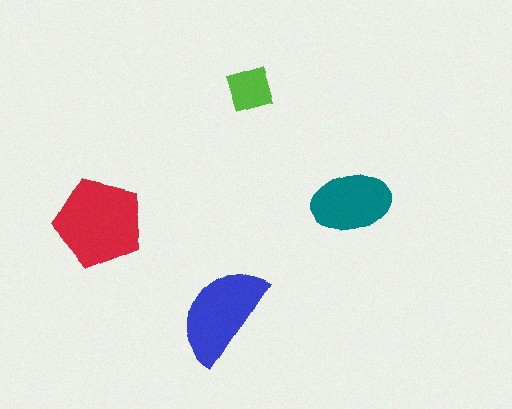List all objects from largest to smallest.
The red pentagon, the blue semicircle, the teal ellipse, the lime square.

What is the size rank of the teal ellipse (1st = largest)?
3rd.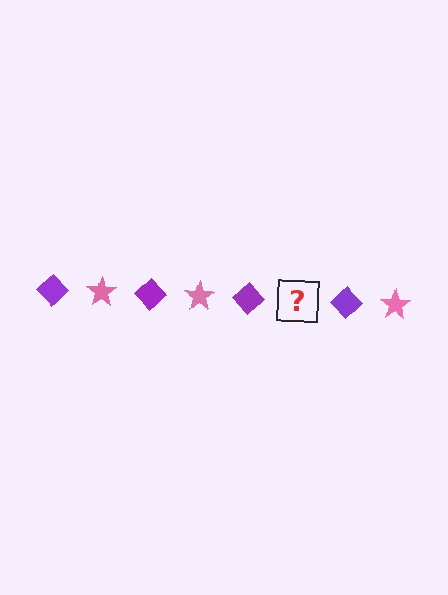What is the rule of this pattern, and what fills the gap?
The rule is that the pattern alternates between purple diamond and pink star. The gap should be filled with a pink star.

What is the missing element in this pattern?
The missing element is a pink star.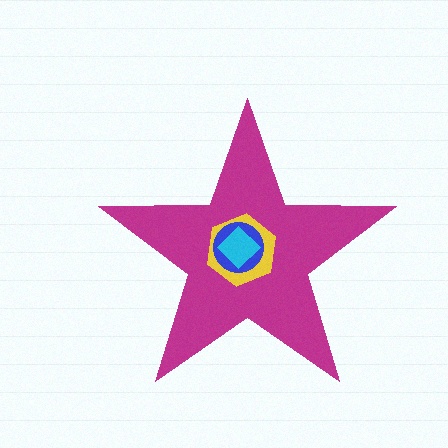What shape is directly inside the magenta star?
The yellow hexagon.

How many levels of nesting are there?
4.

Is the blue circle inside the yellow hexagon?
Yes.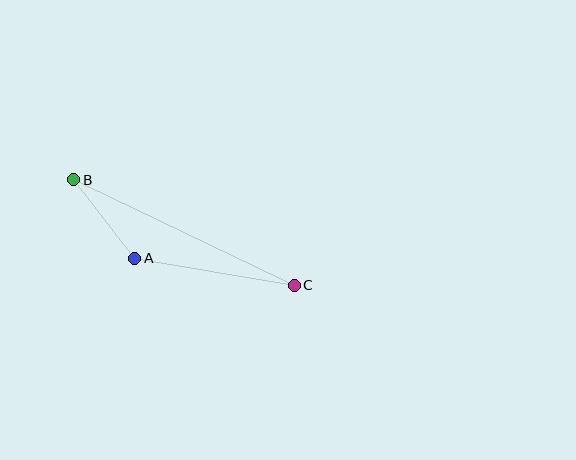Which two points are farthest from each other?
Points B and C are farthest from each other.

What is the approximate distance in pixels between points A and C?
The distance between A and C is approximately 162 pixels.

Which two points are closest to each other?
Points A and B are closest to each other.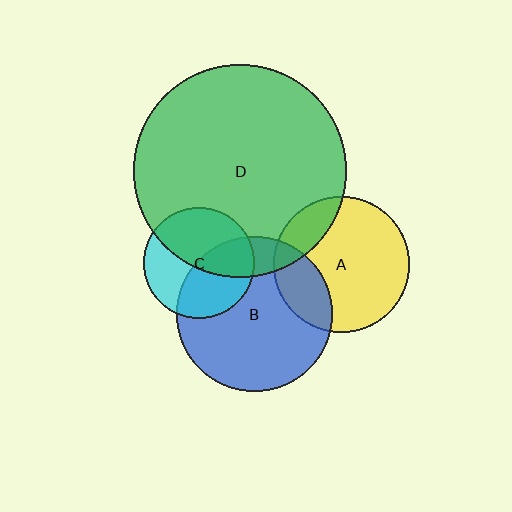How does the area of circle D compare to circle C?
Approximately 3.7 times.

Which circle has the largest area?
Circle D (green).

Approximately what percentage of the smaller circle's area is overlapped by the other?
Approximately 45%.